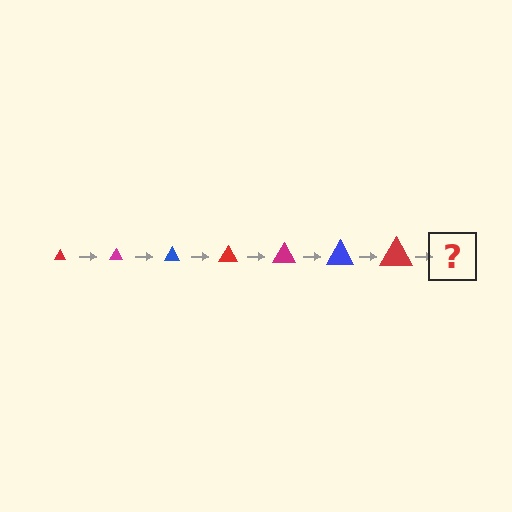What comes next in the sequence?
The next element should be a magenta triangle, larger than the previous one.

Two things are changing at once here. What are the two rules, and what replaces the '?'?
The two rules are that the triangle grows larger each step and the color cycles through red, magenta, and blue. The '?' should be a magenta triangle, larger than the previous one.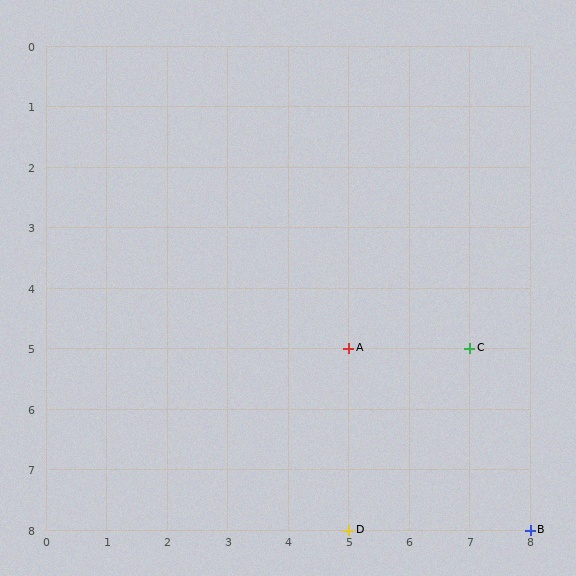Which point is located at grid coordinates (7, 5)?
Point C is at (7, 5).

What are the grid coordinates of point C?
Point C is at grid coordinates (7, 5).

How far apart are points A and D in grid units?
Points A and D are 3 rows apart.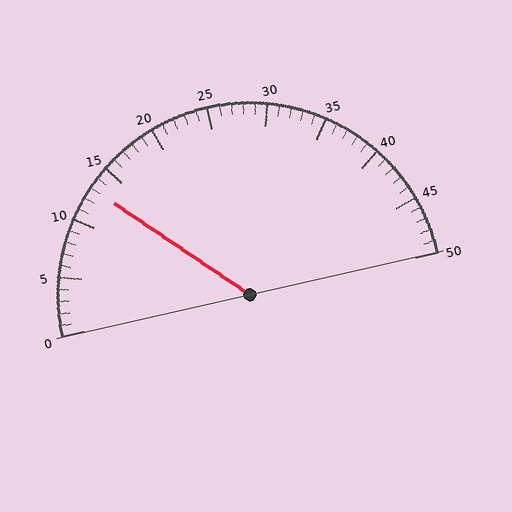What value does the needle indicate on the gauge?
The needle indicates approximately 13.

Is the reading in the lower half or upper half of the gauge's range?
The reading is in the lower half of the range (0 to 50).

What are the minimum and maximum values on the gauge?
The gauge ranges from 0 to 50.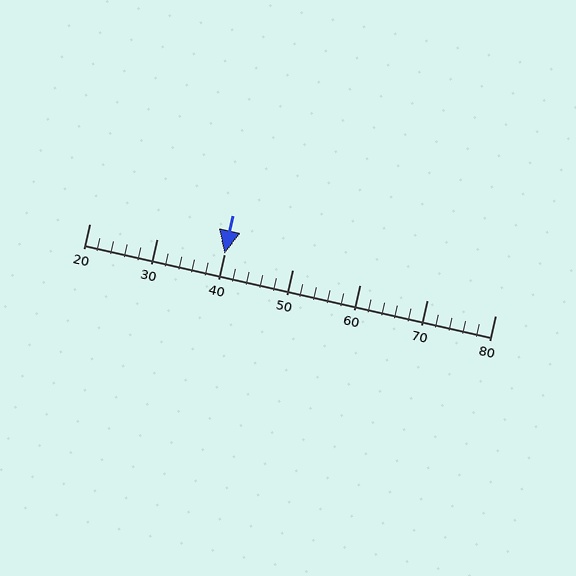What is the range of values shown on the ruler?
The ruler shows values from 20 to 80.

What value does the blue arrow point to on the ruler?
The blue arrow points to approximately 40.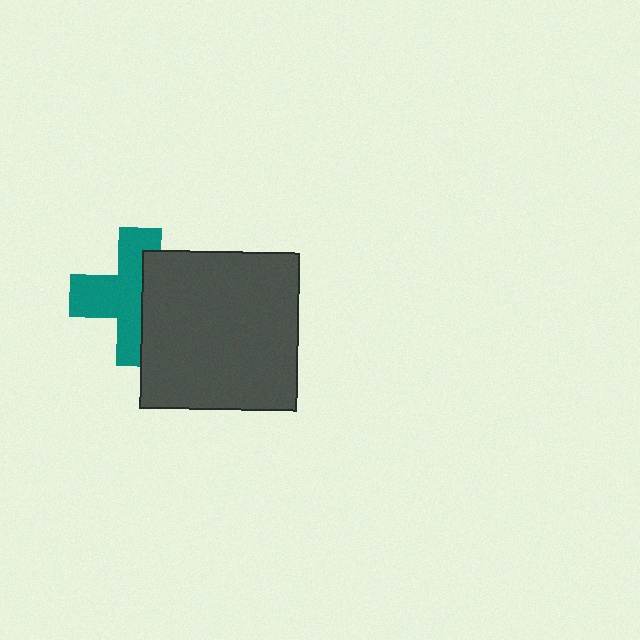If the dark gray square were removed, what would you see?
You would see the complete teal cross.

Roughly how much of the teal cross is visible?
About half of it is visible (roughly 58%).